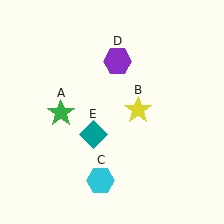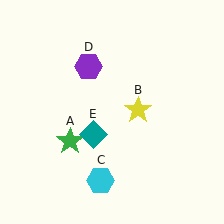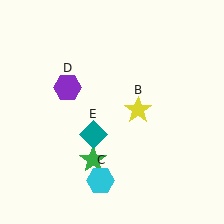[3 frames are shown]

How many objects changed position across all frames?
2 objects changed position: green star (object A), purple hexagon (object D).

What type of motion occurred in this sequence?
The green star (object A), purple hexagon (object D) rotated counterclockwise around the center of the scene.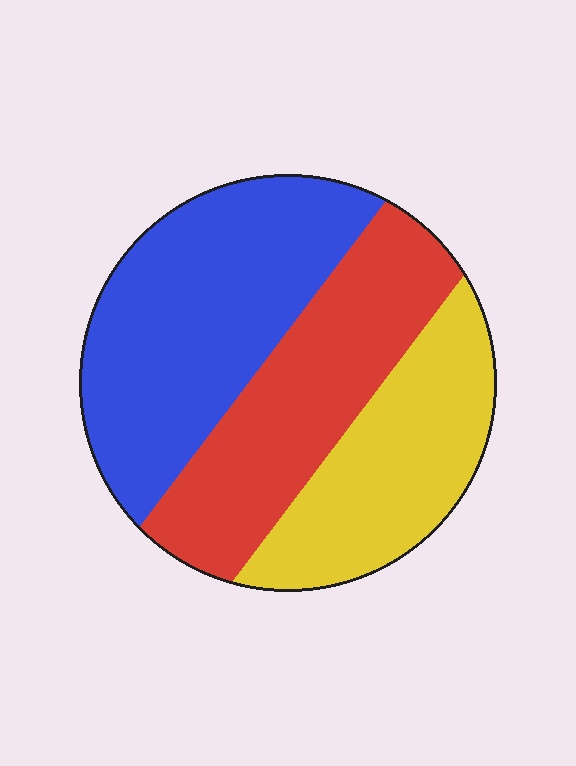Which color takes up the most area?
Blue, at roughly 40%.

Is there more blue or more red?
Blue.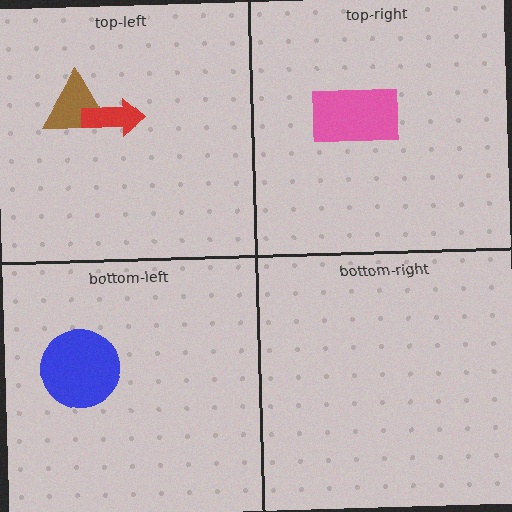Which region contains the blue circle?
The bottom-left region.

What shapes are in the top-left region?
The brown triangle, the red arrow.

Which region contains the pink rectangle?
The top-right region.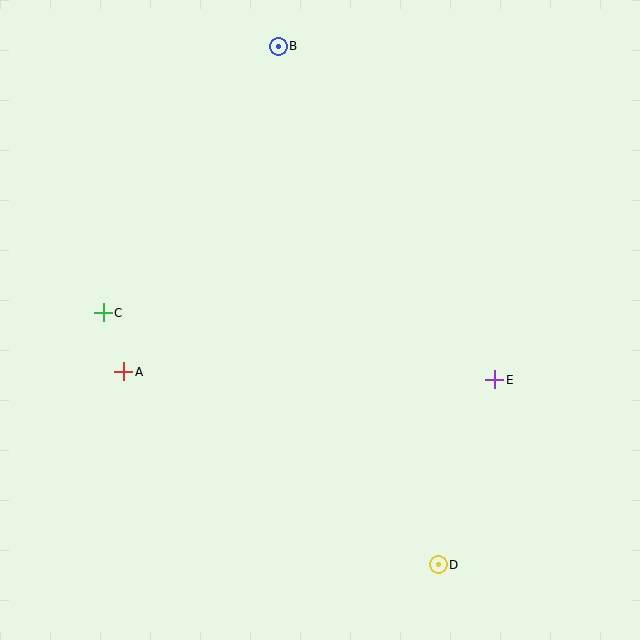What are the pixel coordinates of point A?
Point A is at (124, 372).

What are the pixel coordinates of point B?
Point B is at (278, 46).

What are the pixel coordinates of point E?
Point E is at (495, 380).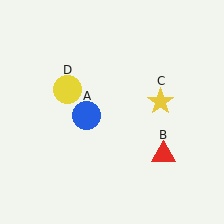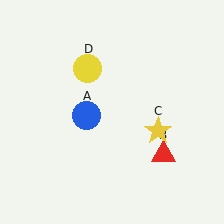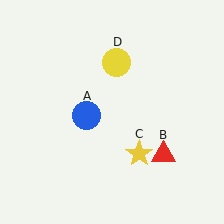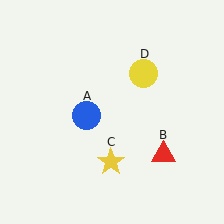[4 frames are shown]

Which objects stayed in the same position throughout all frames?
Blue circle (object A) and red triangle (object B) remained stationary.